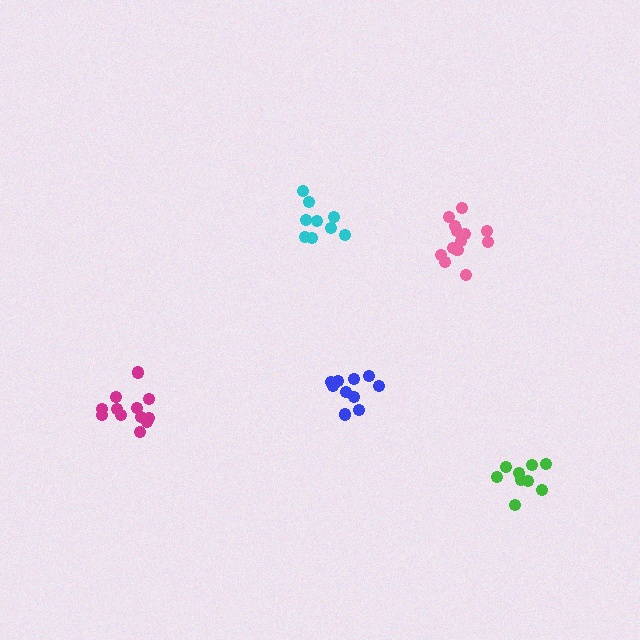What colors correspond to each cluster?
The clusters are colored: green, magenta, pink, blue, cyan.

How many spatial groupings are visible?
There are 5 spatial groupings.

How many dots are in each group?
Group 1: 9 dots, Group 2: 12 dots, Group 3: 13 dots, Group 4: 10 dots, Group 5: 9 dots (53 total).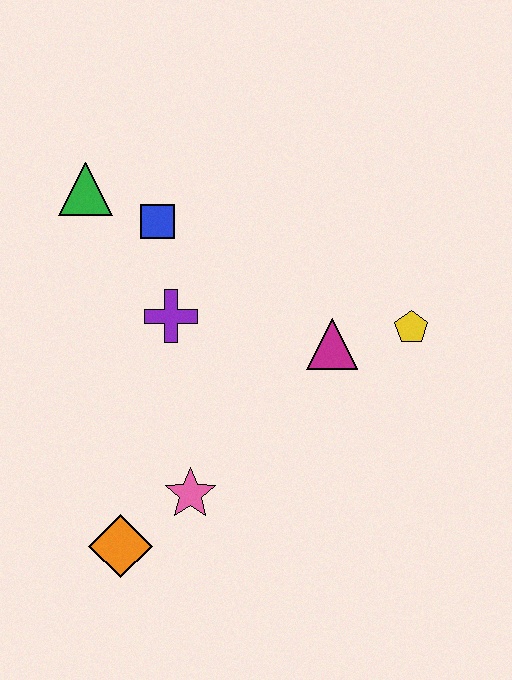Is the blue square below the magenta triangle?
No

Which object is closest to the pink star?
The orange diamond is closest to the pink star.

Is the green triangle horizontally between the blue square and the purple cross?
No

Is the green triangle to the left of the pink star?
Yes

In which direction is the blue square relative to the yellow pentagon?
The blue square is to the left of the yellow pentagon.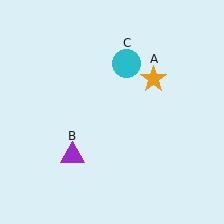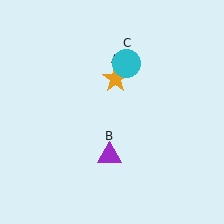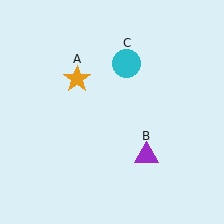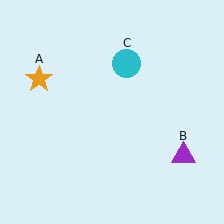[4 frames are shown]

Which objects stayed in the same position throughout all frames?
Cyan circle (object C) remained stationary.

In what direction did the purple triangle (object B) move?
The purple triangle (object B) moved right.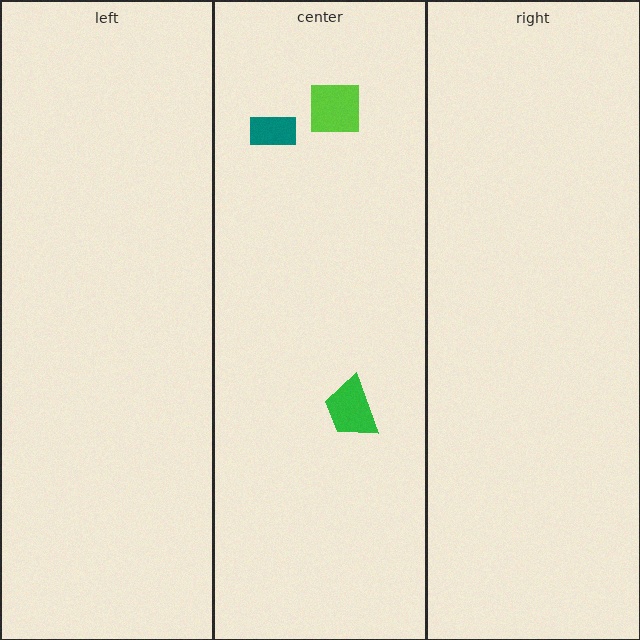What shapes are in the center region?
The teal rectangle, the green trapezoid, the lime square.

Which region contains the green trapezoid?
The center region.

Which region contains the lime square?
The center region.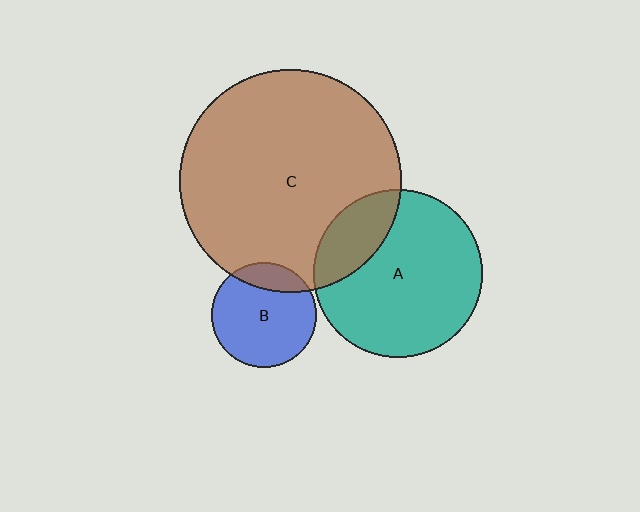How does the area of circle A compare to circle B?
Approximately 2.6 times.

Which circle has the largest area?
Circle C (brown).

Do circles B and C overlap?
Yes.